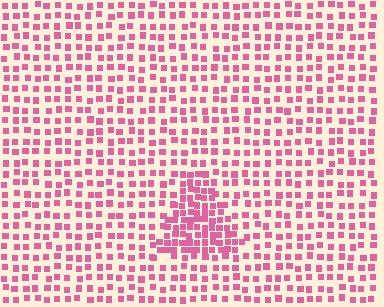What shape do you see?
I see a triangle.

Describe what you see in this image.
The image contains small pink elements arranged at two different densities. A triangle-shaped region is visible where the elements are more densely packed than the surrounding area.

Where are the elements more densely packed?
The elements are more densely packed inside the triangle boundary.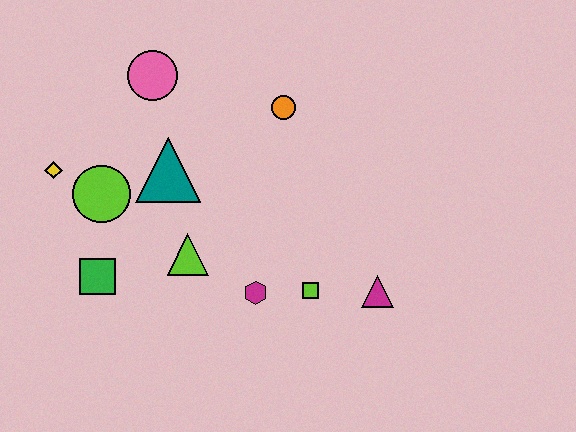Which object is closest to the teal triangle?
The lime circle is closest to the teal triangle.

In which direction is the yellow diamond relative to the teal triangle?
The yellow diamond is to the left of the teal triangle.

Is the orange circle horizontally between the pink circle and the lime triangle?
No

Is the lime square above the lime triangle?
No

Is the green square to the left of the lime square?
Yes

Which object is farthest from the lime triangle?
The magenta triangle is farthest from the lime triangle.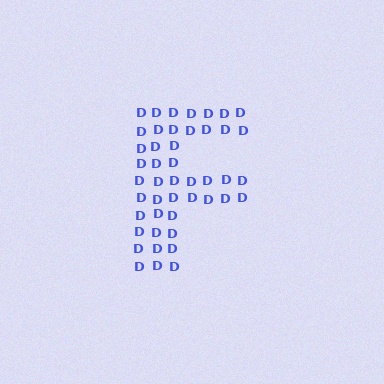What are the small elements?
The small elements are letter D's.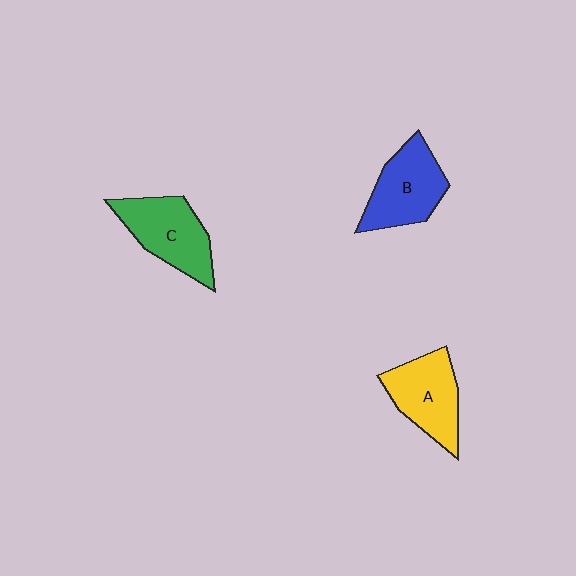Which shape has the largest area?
Shape C (green).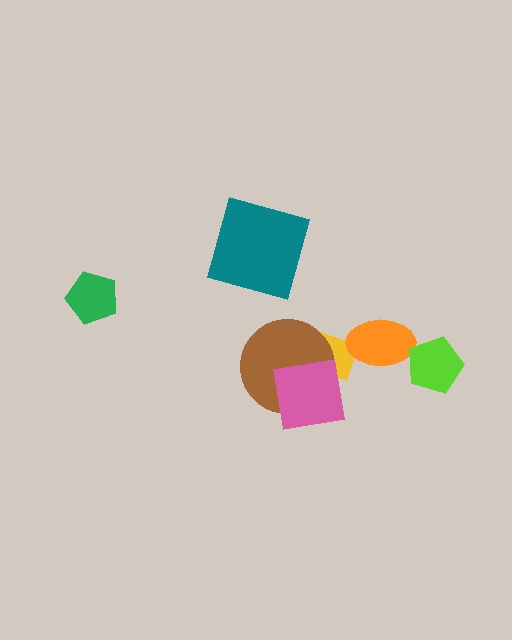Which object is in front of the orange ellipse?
The lime pentagon is in front of the orange ellipse.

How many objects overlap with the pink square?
2 objects overlap with the pink square.